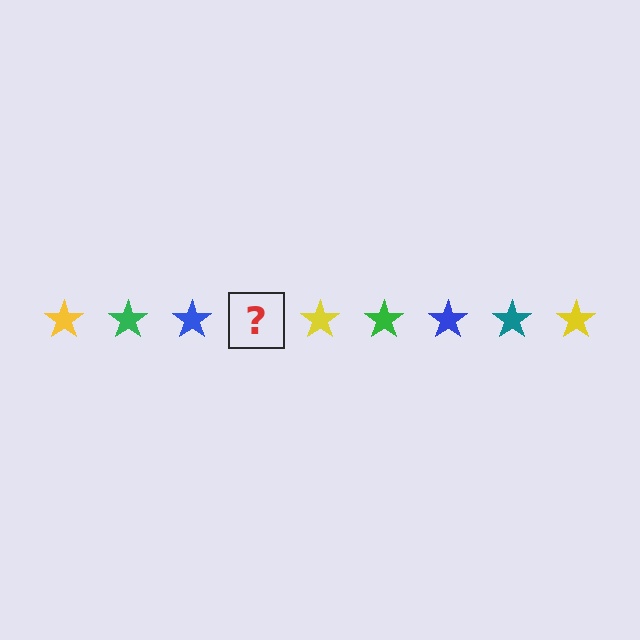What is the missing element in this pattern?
The missing element is a teal star.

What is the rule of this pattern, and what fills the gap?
The rule is that the pattern cycles through yellow, green, blue, teal stars. The gap should be filled with a teal star.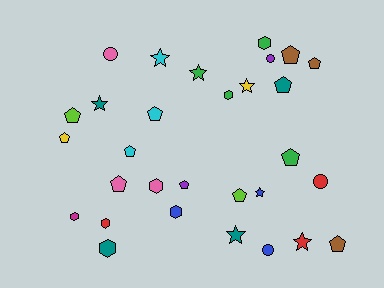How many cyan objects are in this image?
There are 3 cyan objects.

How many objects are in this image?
There are 30 objects.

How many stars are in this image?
There are 7 stars.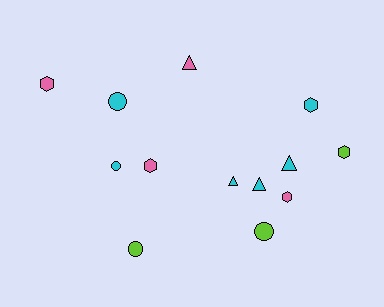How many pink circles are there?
There are no pink circles.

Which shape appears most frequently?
Hexagon, with 5 objects.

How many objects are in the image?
There are 13 objects.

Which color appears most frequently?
Cyan, with 6 objects.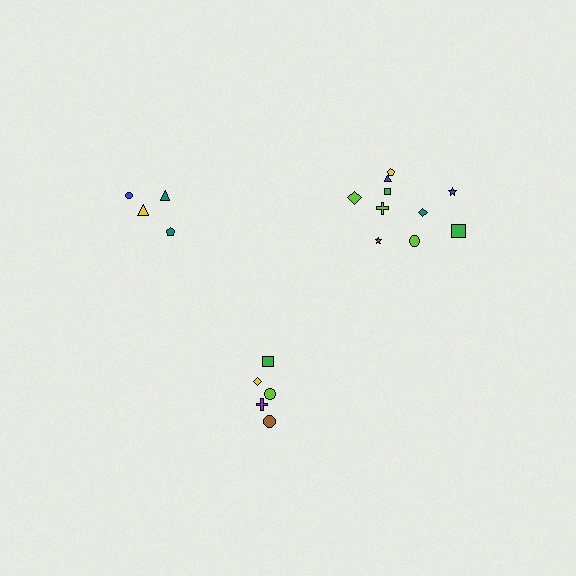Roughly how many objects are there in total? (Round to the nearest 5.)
Roughly 20 objects in total.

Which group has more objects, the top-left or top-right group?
The top-right group.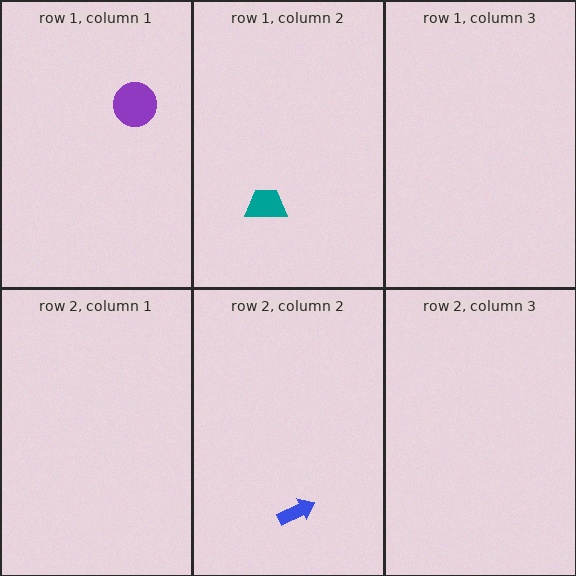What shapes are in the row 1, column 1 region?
The purple circle.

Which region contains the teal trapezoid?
The row 1, column 2 region.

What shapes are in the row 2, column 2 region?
The blue arrow.